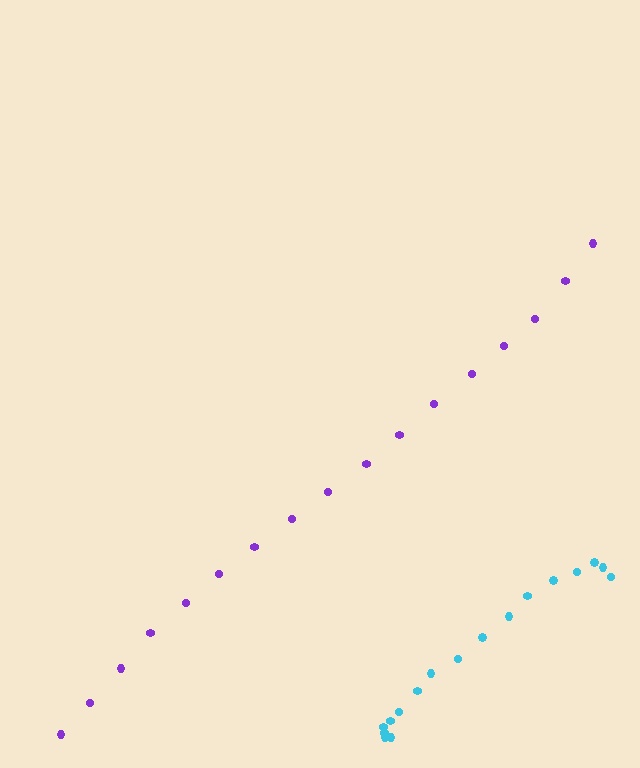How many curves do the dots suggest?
There are 2 distinct paths.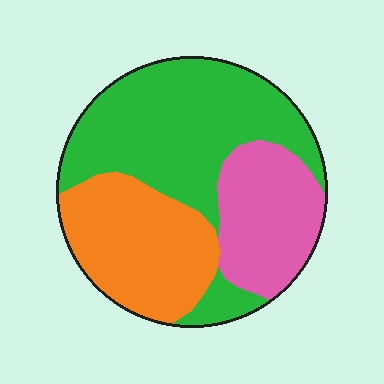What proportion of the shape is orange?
Orange takes up between a quarter and a half of the shape.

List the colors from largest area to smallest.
From largest to smallest: green, orange, pink.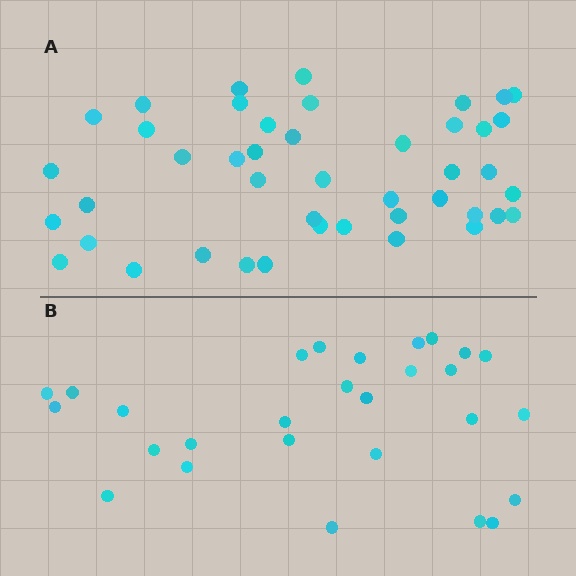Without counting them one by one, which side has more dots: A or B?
Region A (the top region) has more dots.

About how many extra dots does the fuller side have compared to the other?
Region A has approximately 15 more dots than region B.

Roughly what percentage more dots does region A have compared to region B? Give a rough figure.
About 55% more.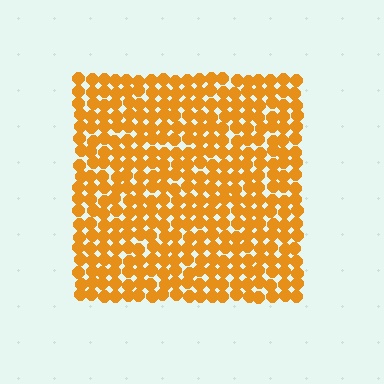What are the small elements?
The small elements are circles.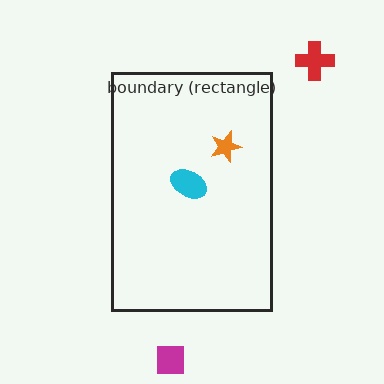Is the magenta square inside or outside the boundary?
Outside.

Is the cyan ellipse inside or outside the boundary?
Inside.